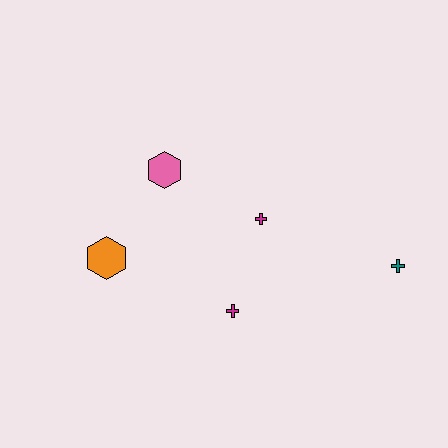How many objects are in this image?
There are 5 objects.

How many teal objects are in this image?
There is 1 teal object.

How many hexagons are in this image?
There are 2 hexagons.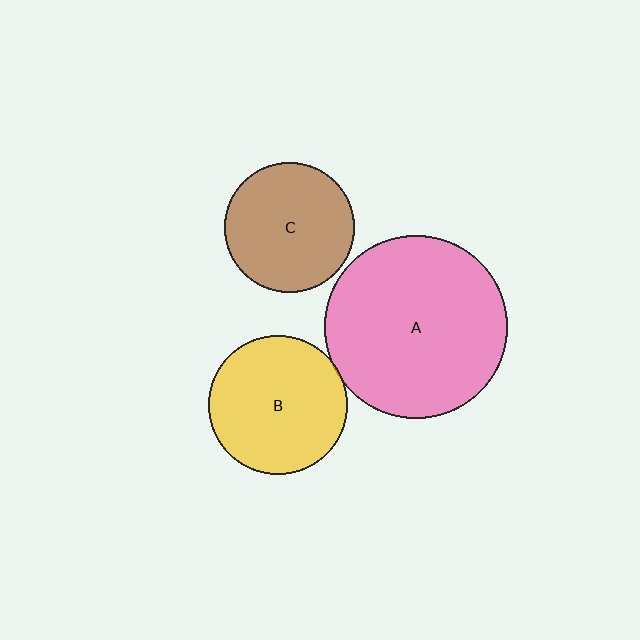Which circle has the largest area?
Circle A (pink).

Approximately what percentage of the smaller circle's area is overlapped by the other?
Approximately 5%.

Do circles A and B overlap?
Yes.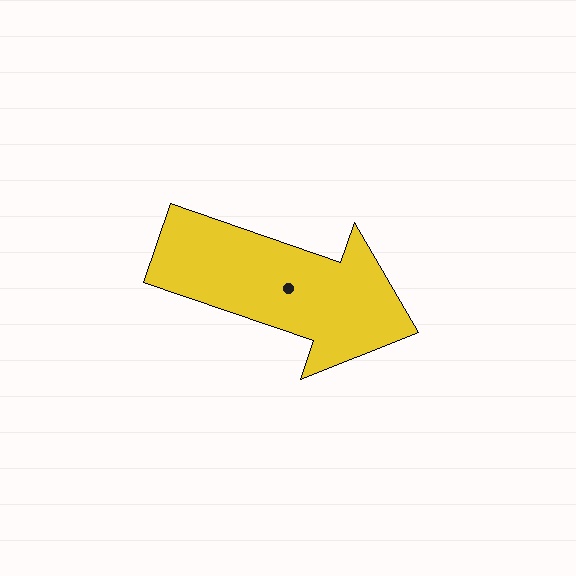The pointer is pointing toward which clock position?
Roughly 4 o'clock.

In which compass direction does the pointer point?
East.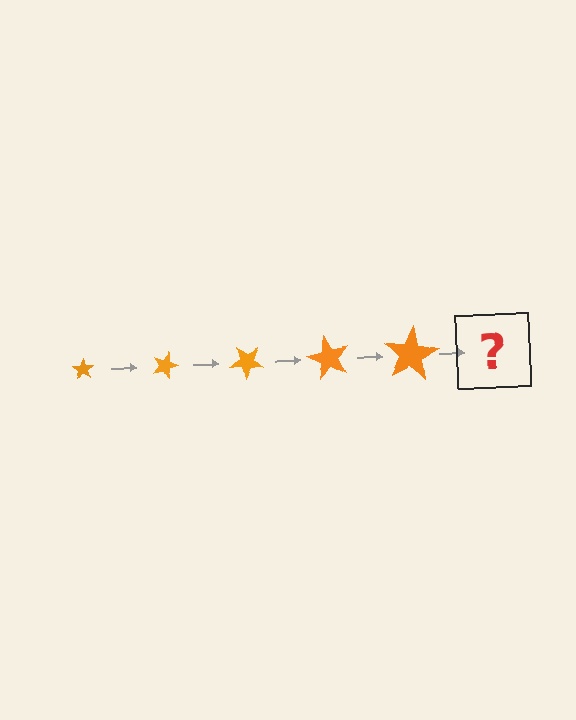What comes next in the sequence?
The next element should be a star, larger than the previous one and rotated 100 degrees from the start.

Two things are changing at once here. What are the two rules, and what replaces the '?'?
The two rules are that the star grows larger each step and it rotates 20 degrees each step. The '?' should be a star, larger than the previous one and rotated 100 degrees from the start.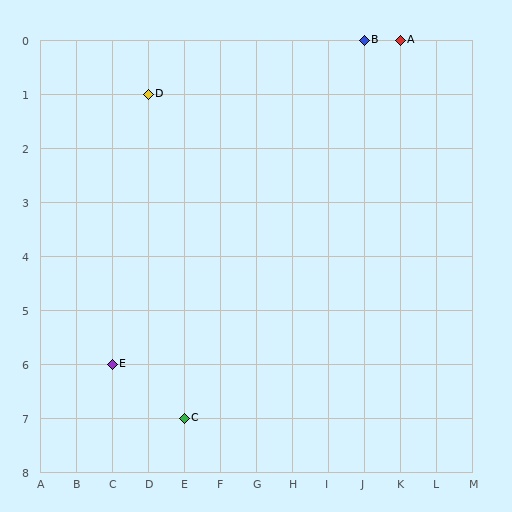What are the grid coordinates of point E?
Point E is at grid coordinates (C, 6).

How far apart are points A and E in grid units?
Points A and E are 8 columns and 6 rows apart (about 10.0 grid units diagonally).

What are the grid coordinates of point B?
Point B is at grid coordinates (J, 0).